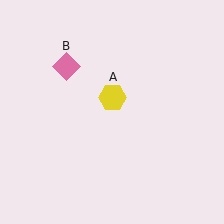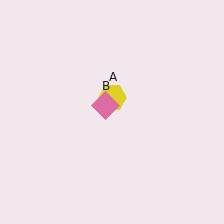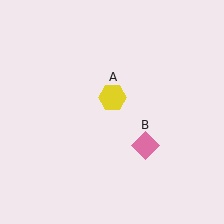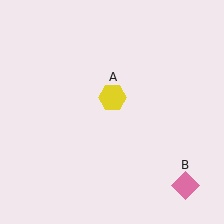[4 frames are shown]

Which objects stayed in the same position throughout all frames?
Yellow hexagon (object A) remained stationary.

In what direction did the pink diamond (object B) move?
The pink diamond (object B) moved down and to the right.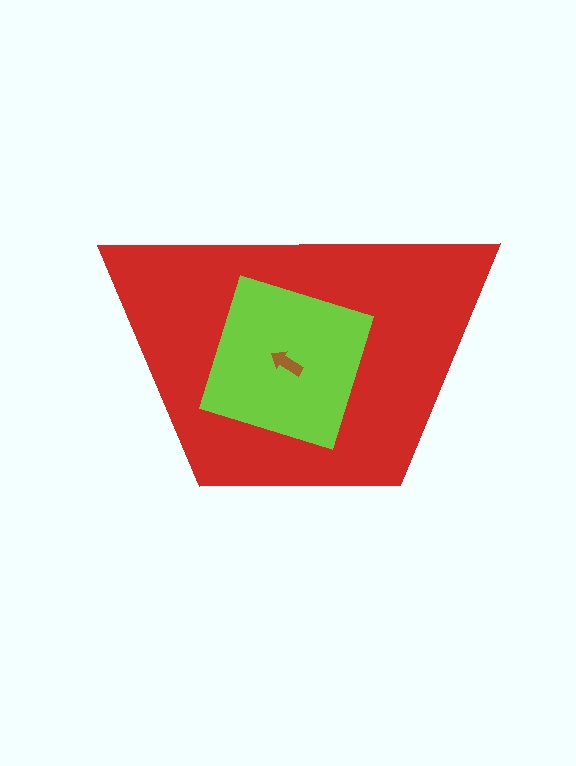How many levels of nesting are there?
3.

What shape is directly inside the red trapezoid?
The lime square.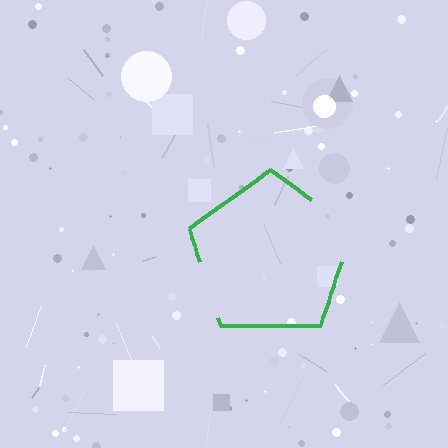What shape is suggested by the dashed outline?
The dashed outline suggests a pentagon.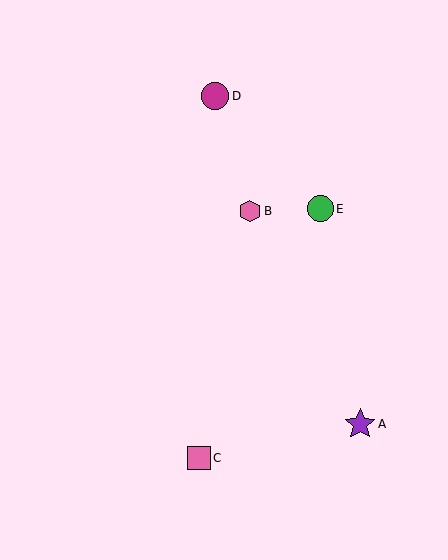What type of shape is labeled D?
Shape D is a magenta circle.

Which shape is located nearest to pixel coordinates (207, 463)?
The pink square (labeled C) at (199, 458) is nearest to that location.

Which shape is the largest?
The purple star (labeled A) is the largest.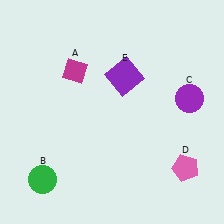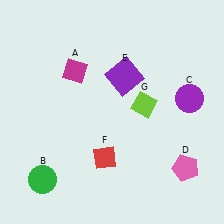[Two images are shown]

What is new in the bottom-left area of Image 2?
A red diamond (F) was added in the bottom-left area of Image 2.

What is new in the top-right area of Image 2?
A lime diamond (G) was added in the top-right area of Image 2.